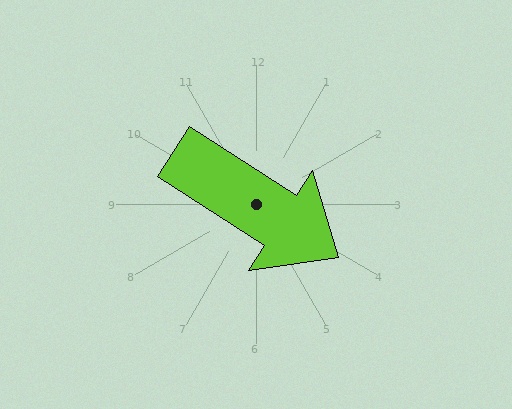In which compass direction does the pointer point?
Southeast.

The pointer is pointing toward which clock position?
Roughly 4 o'clock.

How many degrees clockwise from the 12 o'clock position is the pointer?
Approximately 123 degrees.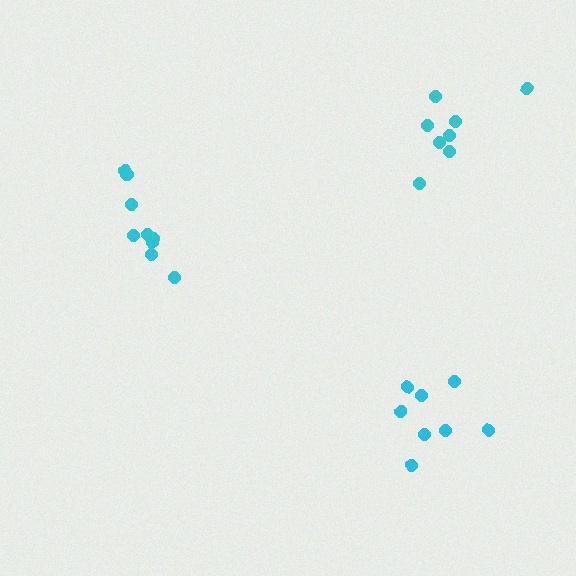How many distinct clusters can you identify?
There are 3 distinct clusters.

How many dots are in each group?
Group 1: 8 dots, Group 2: 8 dots, Group 3: 9 dots (25 total).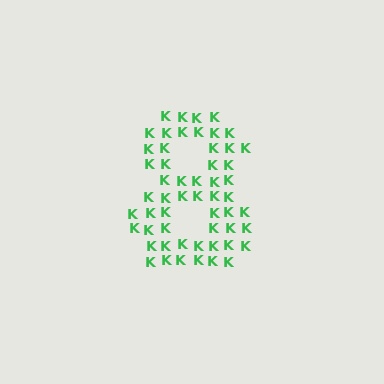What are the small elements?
The small elements are letter K's.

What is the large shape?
The large shape is the digit 8.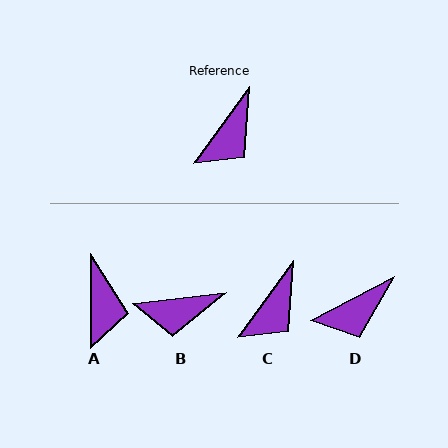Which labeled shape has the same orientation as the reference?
C.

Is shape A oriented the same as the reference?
No, it is off by about 36 degrees.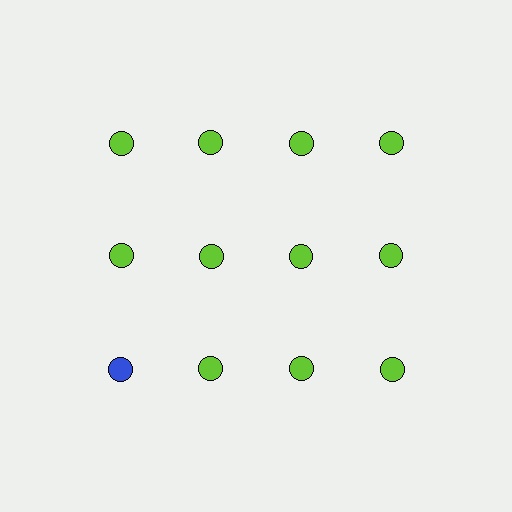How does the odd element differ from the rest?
It has a different color: blue instead of lime.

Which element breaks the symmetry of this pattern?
The blue circle in the third row, leftmost column breaks the symmetry. All other shapes are lime circles.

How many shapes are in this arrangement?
There are 12 shapes arranged in a grid pattern.